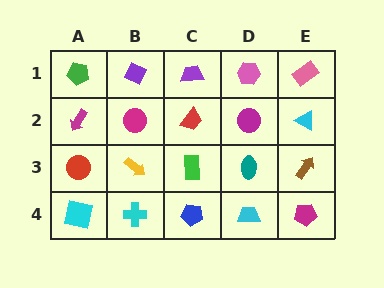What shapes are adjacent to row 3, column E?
A cyan triangle (row 2, column E), a magenta pentagon (row 4, column E), a teal ellipse (row 3, column D).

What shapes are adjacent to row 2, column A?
A green pentagon (row 1, column A), a red circle (row 3, column A), a magenta circle (row 2, column B).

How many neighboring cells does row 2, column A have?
3.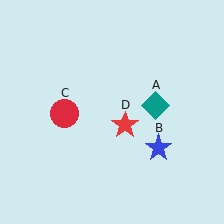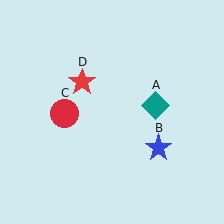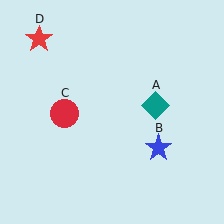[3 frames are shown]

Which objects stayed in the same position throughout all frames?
Teal diamond (object A) and blue star (object B) and red circle (object C) remained stationary.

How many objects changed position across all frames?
1 object changed position: red star (object D).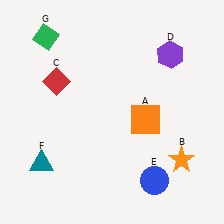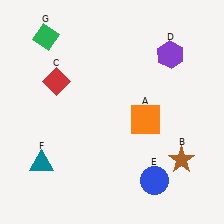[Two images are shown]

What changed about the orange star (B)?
In Image 1, B is orange. In Image 2, it changed to brown.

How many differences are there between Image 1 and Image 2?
There is 1 difference between the two images.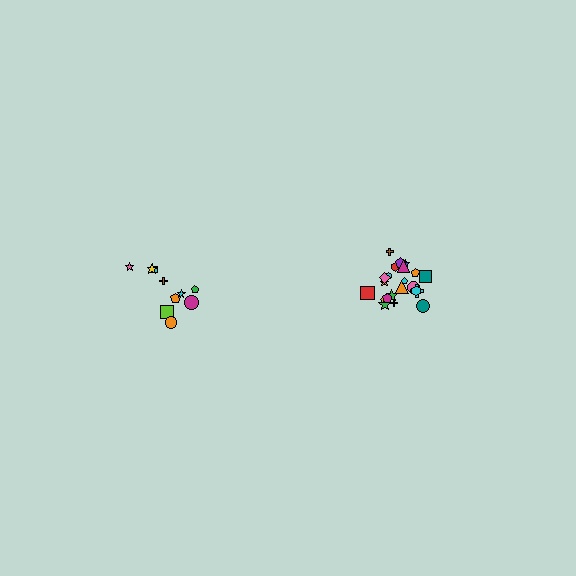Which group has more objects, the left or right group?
The right group.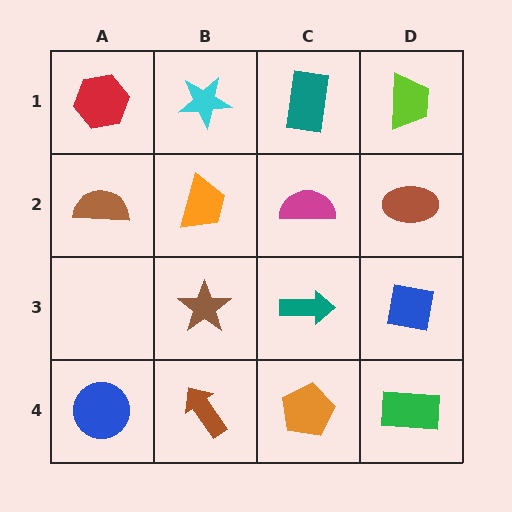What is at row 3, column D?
A blue square.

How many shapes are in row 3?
3 shapes.